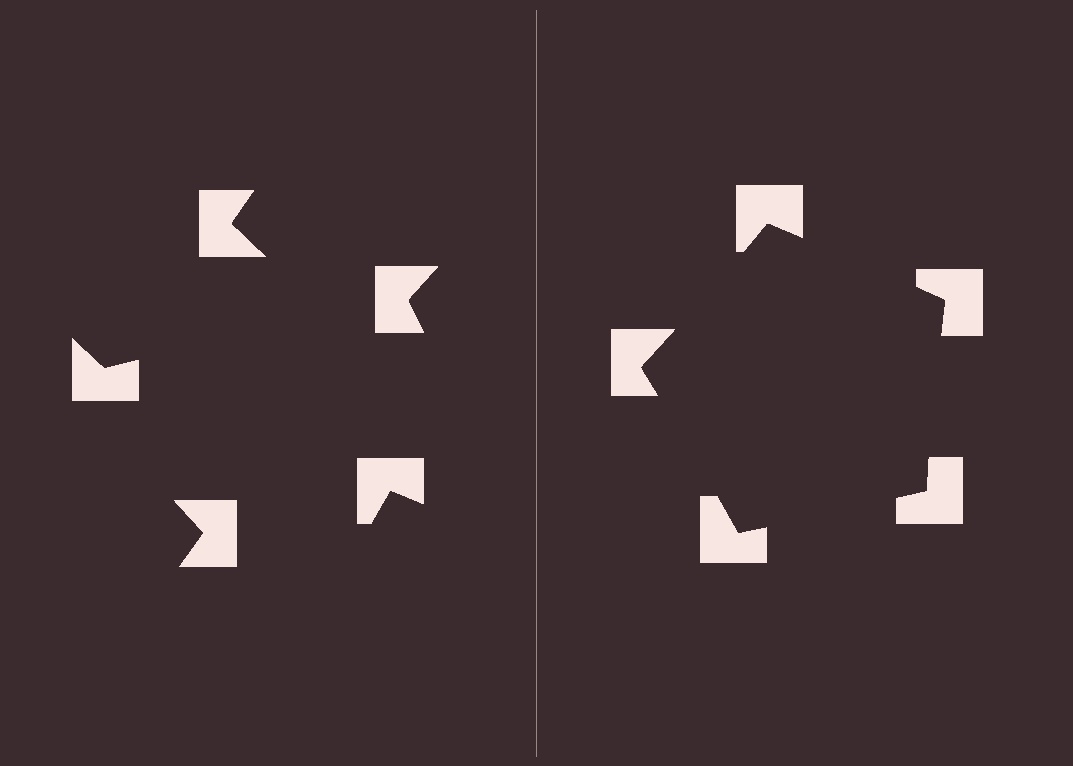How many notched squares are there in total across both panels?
10 — 5 on each side.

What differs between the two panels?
The notched squares are positioned identically on both sides; only the wedge orientations differ. On the right they align to a pentagon; on the left they are misaligned.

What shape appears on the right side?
An illusory pentagon.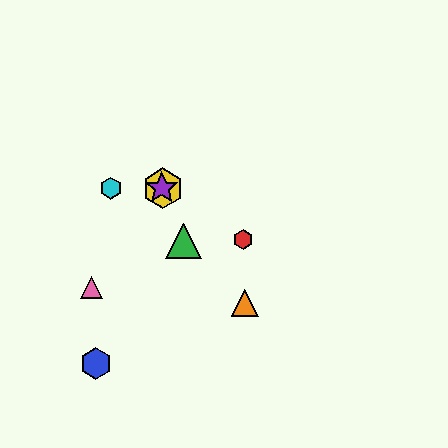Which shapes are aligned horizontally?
The yellow hexagon, the purple star, the cyan hexagon are aligned horizontally.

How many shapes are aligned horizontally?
3 shapes (the yellow hexagon, the purple star, the cyan hexagon) are aligned horizontally.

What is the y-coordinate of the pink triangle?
The pink triangle is at y≈287.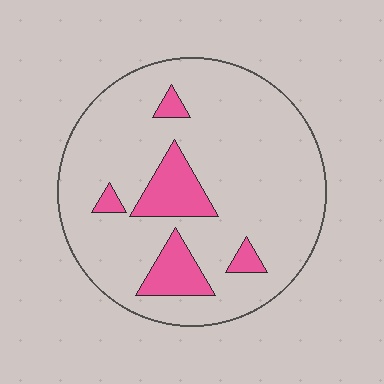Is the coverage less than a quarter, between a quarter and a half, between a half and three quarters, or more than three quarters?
Less than a quarter.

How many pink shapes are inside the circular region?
5.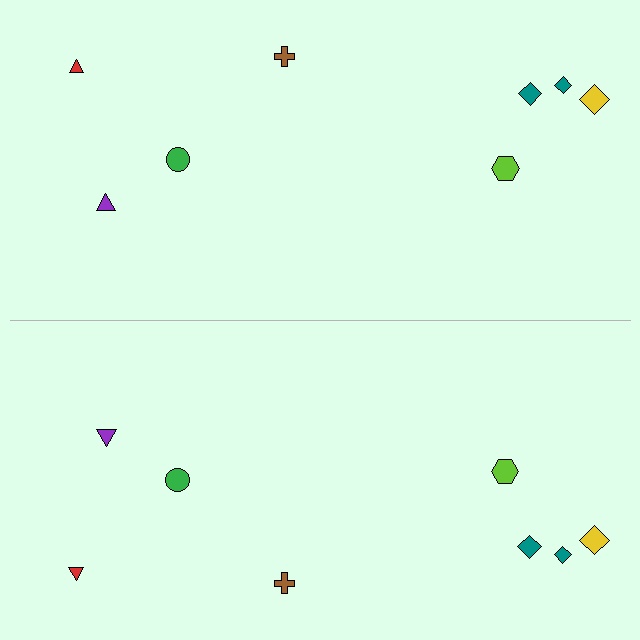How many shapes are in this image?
There are 16 shapes in this image.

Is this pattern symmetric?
Yes, this pattern has bilateral (reflection) symmetry.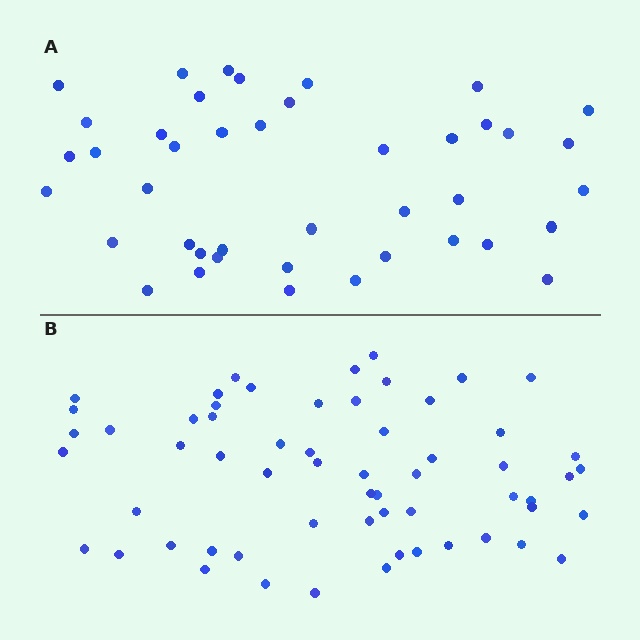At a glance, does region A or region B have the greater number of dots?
Region B (the bottom region) has more dots.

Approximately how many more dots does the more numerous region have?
Region B has approximately 20 more dots than region A.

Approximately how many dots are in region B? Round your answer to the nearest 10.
About 60 dots.